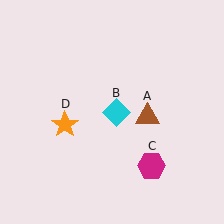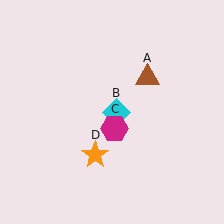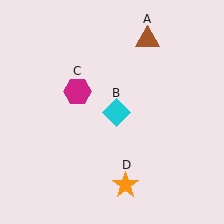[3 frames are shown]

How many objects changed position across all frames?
3 objects changed position: brown triangle (object A), magenta hexagon (object C), orange star (object D).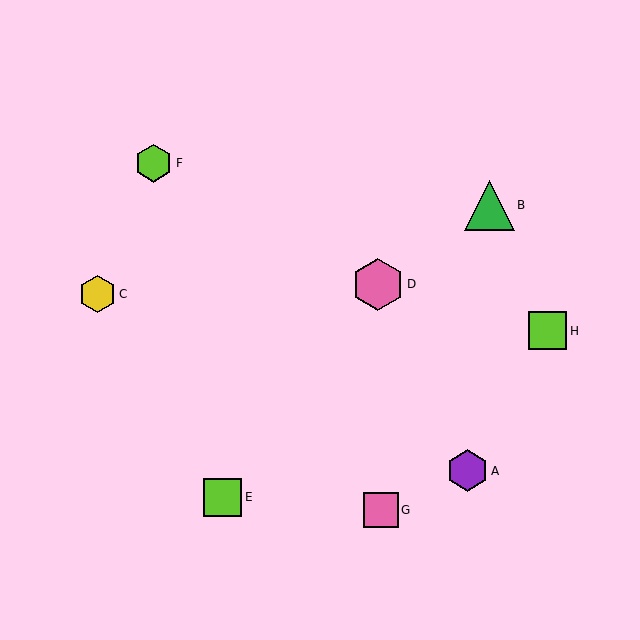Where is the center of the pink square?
The center of the pink square is at (381, 510).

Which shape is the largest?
The pink hexagon (labeled D) is the largest.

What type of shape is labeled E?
Shape E is a lime square.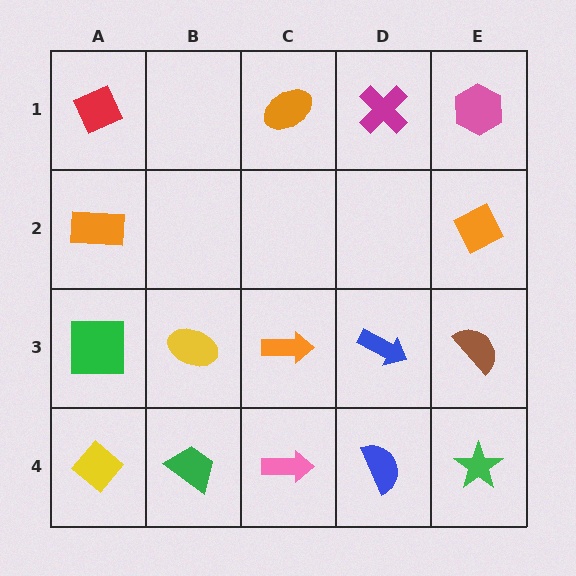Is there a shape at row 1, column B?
No, that cell is empty.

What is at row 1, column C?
An orange ellipse.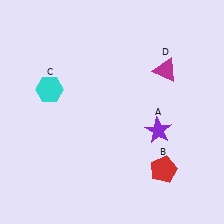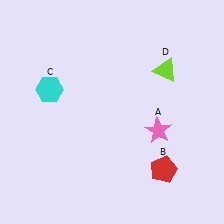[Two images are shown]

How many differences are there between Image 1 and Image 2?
There are 2 differences between the two images.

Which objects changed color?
A changed from purple to pink. D changed from magenta to lime.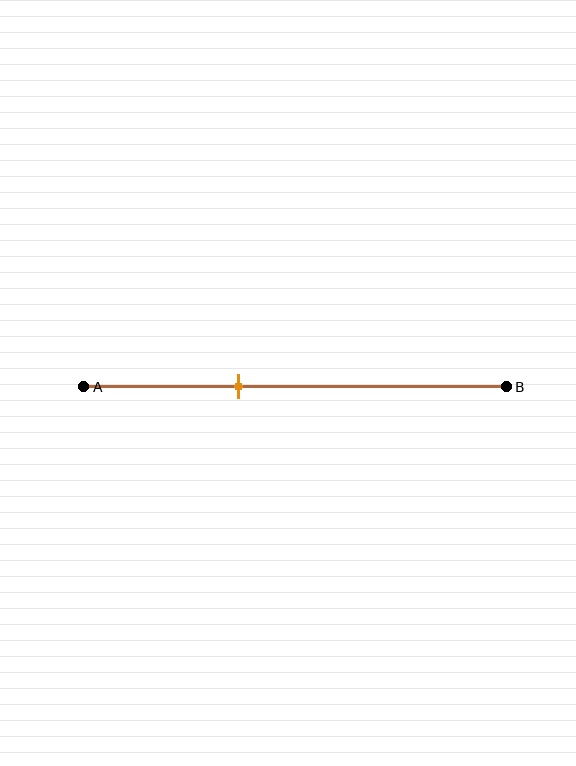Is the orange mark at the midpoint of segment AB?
No, the mark is at about 35% from A, not at the 50% midpoint.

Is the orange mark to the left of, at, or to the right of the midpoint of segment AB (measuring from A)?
The orange mark is to the left of the midpoint of segment AB.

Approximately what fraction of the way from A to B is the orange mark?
The orange mark is approximately 35% of the way from A to B.